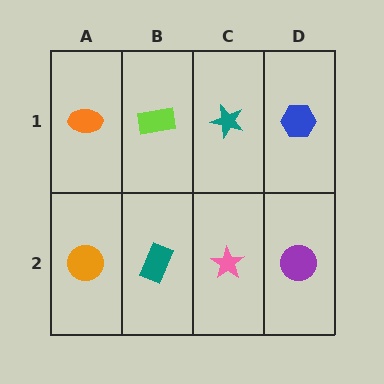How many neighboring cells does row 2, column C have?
3.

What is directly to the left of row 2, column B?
An orange circle.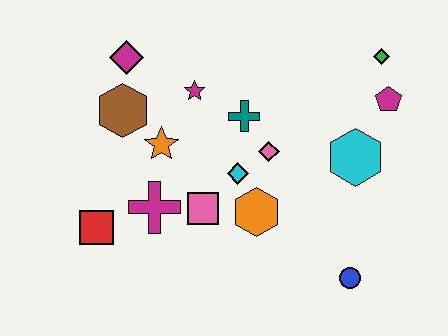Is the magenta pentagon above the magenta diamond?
No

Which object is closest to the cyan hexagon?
The magenta pentagon is closest to the cyan hexagon.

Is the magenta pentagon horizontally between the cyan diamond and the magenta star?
No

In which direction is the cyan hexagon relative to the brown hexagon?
The cyan hexagon is to the right of the brown hexagon.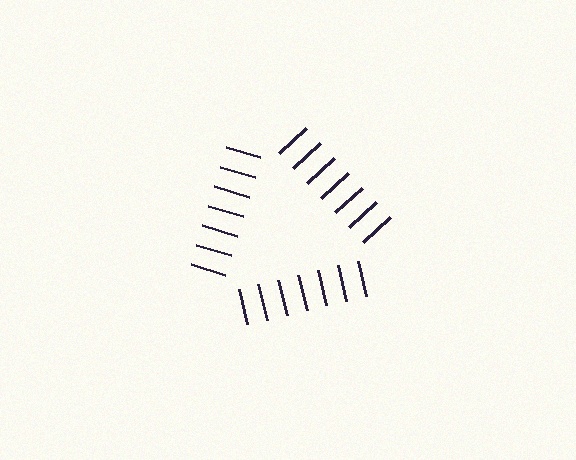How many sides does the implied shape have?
3 sides — the line-ends trace a triangle.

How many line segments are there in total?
21 — 7 along each of the 3 edges.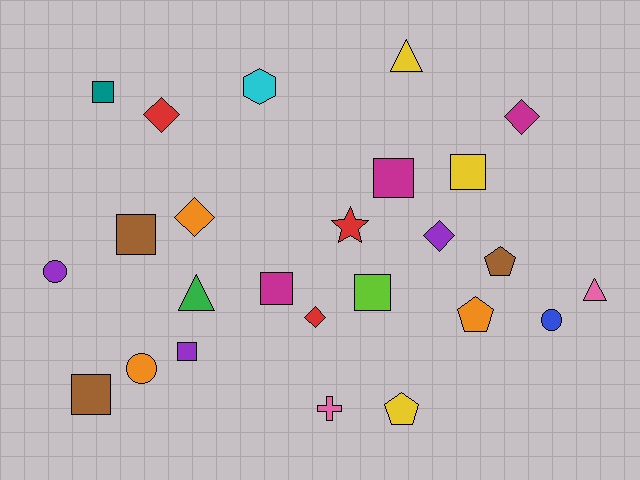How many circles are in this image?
There are 3 circles.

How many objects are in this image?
There are 25 objects.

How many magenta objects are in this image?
There are 3 magenta objects.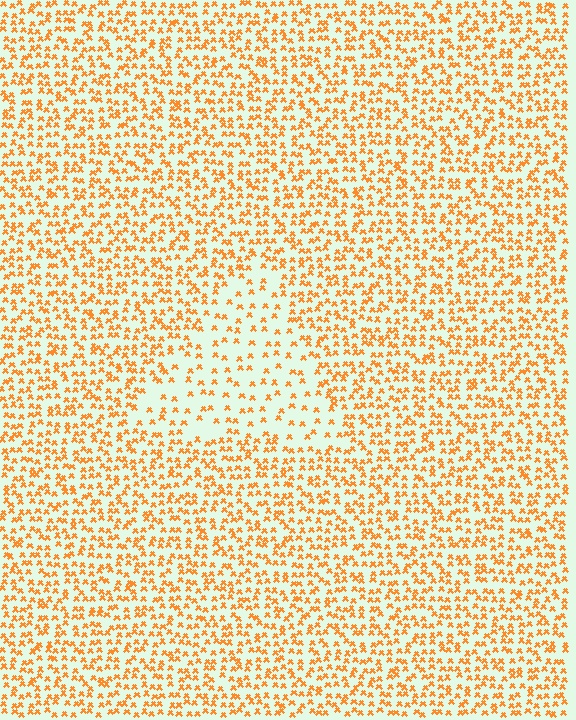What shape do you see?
I see a triangle.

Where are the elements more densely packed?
The elements are more densely packed outside the triangle boundary.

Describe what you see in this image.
The image contains small orange elements arranged at two different densities. A triangle-shaped region is visible where the elements are less densely packed than the surrounding area.